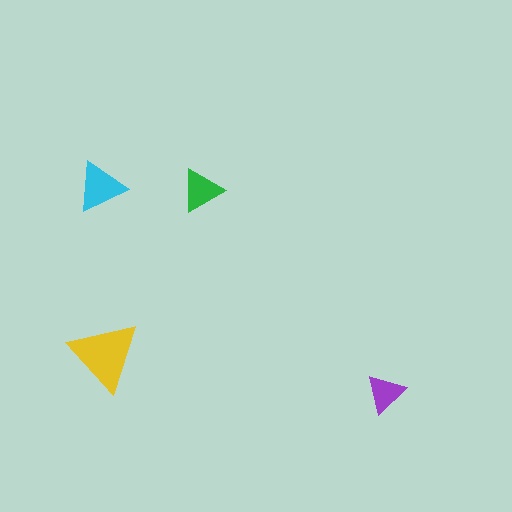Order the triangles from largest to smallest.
the yellow one, the cyan one, the green one, the purple one.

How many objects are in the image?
There are 4 objects in the image.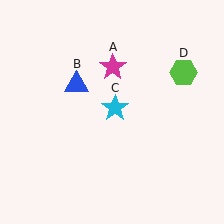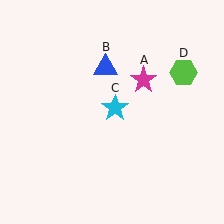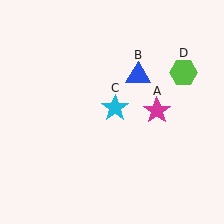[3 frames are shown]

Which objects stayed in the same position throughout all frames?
Cyan star (object C) and lime hexagon (object D) remained stationary.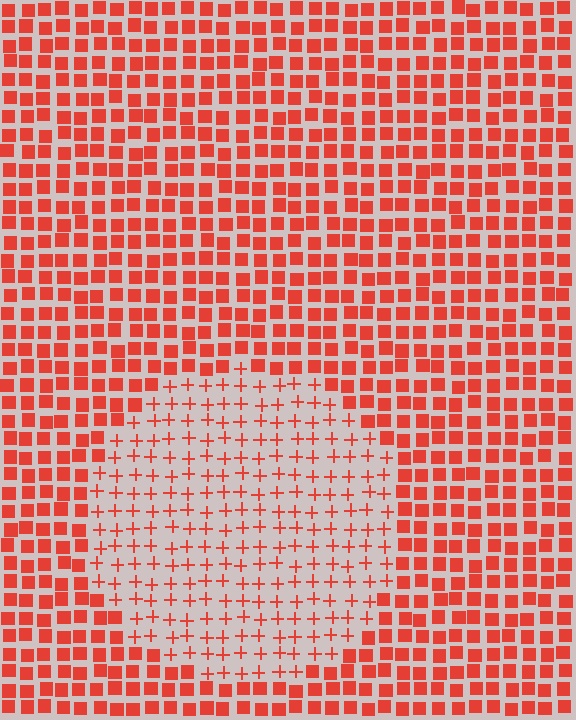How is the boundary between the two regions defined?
The boundary is defined by a change in element shape: plus signs inside vs. squares outside. All elements share the same color and spacing.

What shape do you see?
I see a circle.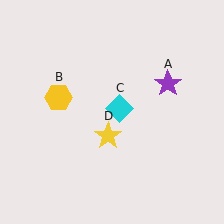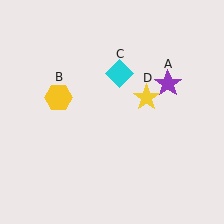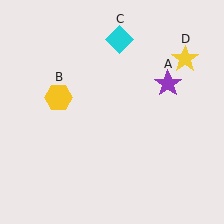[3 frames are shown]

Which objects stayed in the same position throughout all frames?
Purple star (object A) and yellow hexagon (object B) remained stationary.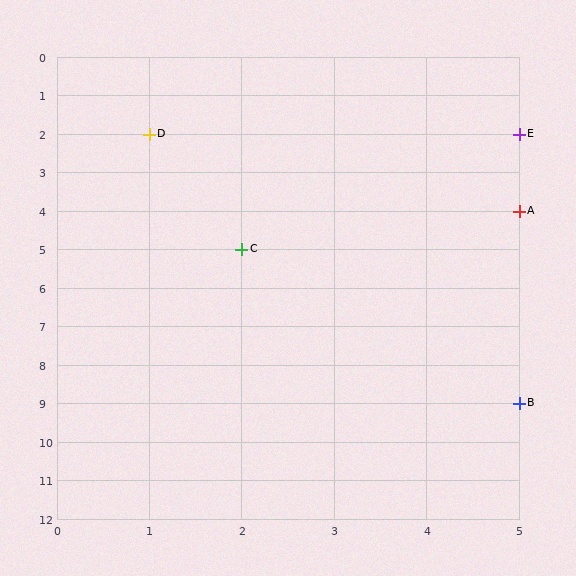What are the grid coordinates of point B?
Point B is at grid coordinates (5, 9).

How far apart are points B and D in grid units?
Points B and D are 4 columns and 7 rows apart (about 8.1 grid units diagonally).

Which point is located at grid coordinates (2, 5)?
Point C is at (2, 5).